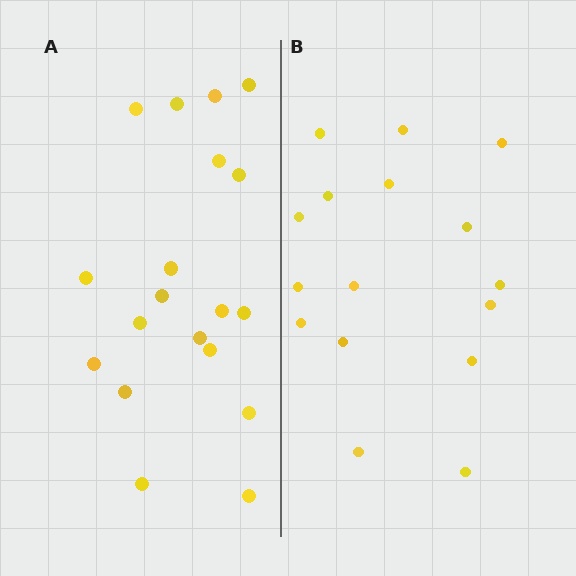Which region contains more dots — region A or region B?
Region A (the left region) has more dots.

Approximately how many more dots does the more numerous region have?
Region A has just a few more — roughly 2 or 3 more dots than region B.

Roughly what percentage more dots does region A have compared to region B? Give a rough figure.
About 20% more.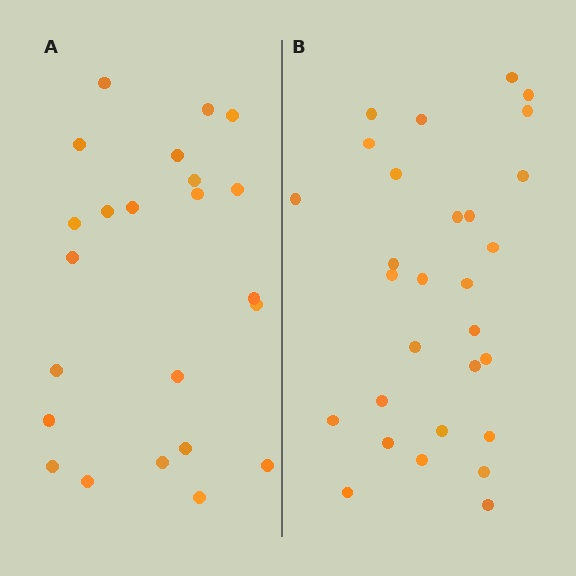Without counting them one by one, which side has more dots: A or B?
Region B (the right region) has more dots.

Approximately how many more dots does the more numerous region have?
Region B has about 6 more dots than region A.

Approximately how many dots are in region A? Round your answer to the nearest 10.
About 20 dots. (The exact count is 23, which rounds to 20.)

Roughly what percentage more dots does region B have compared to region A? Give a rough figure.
About 25% more.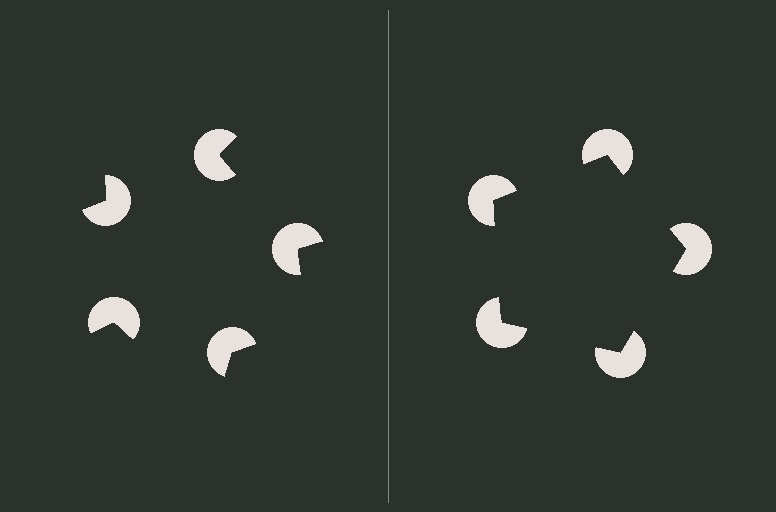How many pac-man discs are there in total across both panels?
10 — 5 on each side.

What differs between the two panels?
The pac-man discs are positioned identically on both sides; only the wedge orientations differ. On the right they align to a pentagon; on the left they are misaligned.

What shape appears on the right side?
An illusory pentagon.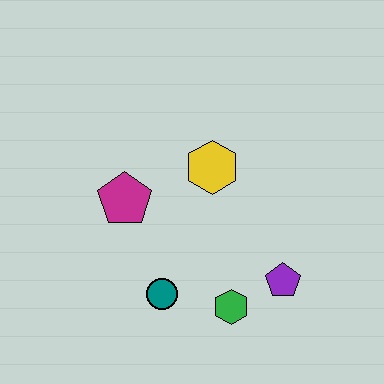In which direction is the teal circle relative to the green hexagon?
The teal circle is to the left of the green hexagon.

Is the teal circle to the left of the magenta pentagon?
No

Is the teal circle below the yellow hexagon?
Yes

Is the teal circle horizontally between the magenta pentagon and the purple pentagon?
Yes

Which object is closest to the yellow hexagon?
The magenta pentagon is closest to the yellow hexagon.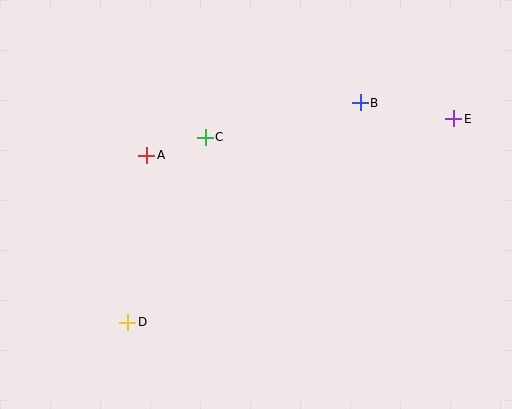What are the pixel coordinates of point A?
Point A is at (147, 155).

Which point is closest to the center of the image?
Point C at (205, 137) is closest to the center.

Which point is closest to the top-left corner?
Point A is closest to the top-left corner.